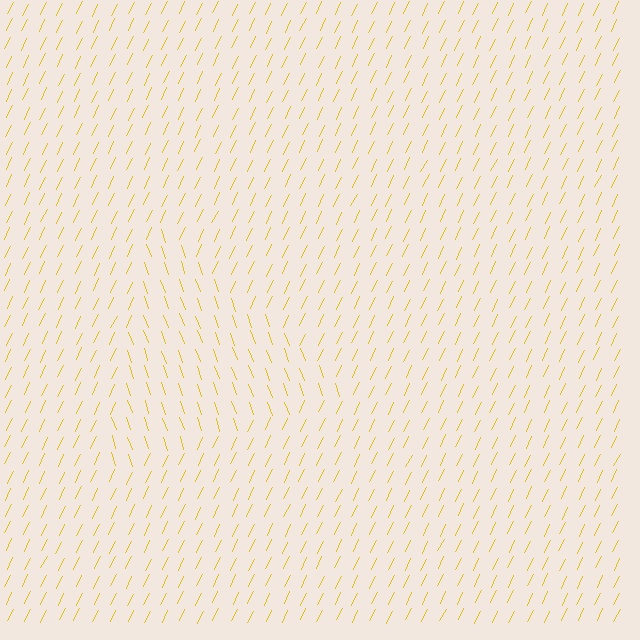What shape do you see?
I see a triangle.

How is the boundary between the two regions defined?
The boundary is defined purely by a change in line orientation (approximately 45 degrees difference). All lines are the same color and thickness.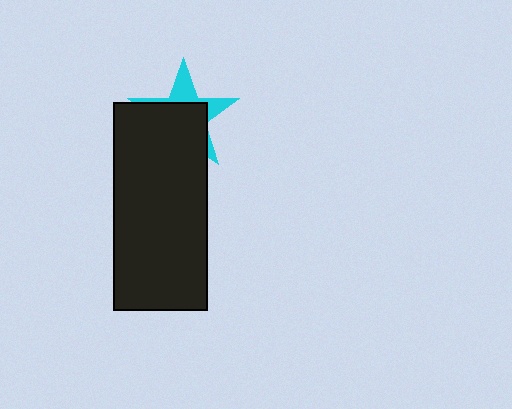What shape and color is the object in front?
The object in front is a black rectangle.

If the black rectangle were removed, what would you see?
You would see the complete cyan star.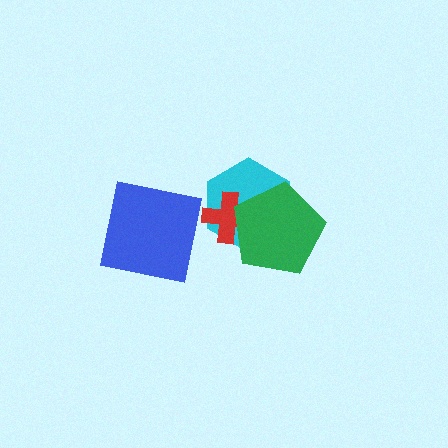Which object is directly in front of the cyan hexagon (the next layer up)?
The red cross is directly in front of the cyan hexagon.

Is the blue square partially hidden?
No, no other shape covers it.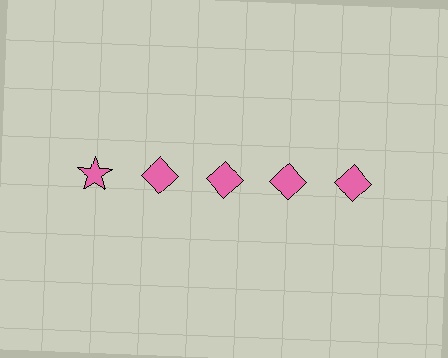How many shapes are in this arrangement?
There are 5 shapes arranged in a grid pattern.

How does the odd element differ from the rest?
It has a different shape: star instead of diamond.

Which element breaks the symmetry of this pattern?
The pink star in the top row, leftmost column breaks the symmetry. All other shapes are pink diamonds.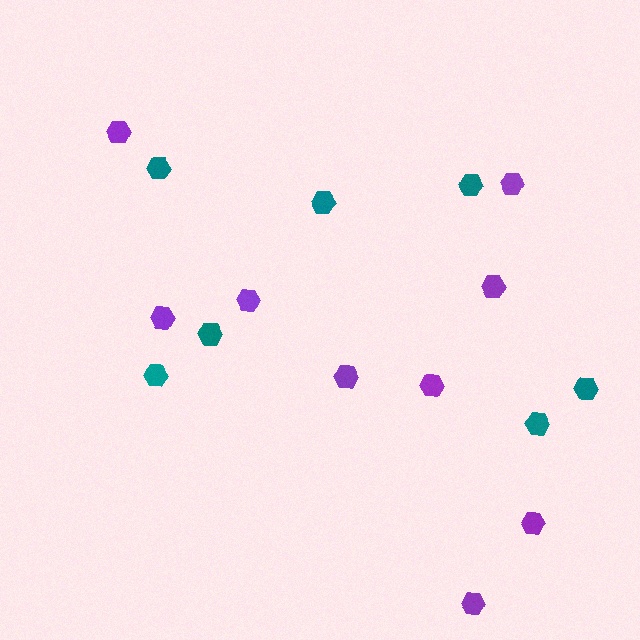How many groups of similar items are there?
There are 2 groups: one group of purple hexagons (9) and one group of teal hexagons (7).